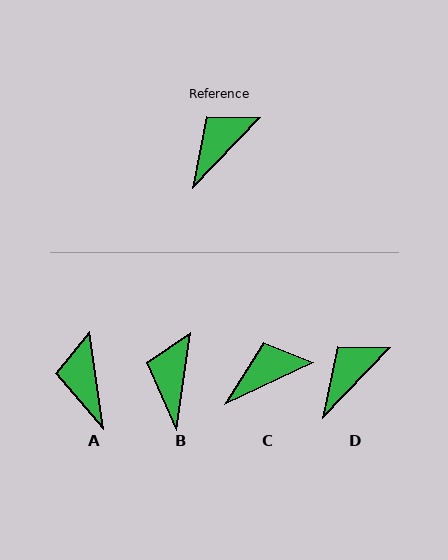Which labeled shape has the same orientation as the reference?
D.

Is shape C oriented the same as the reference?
No, it is off by about 21 degrees.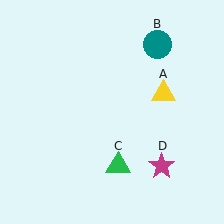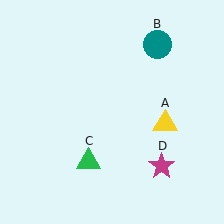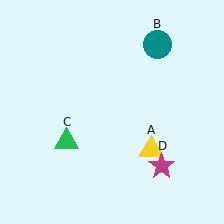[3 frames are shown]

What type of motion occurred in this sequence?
The yellow triangle (object A), green triangle (object C) rotated clockwise around the center of the scene.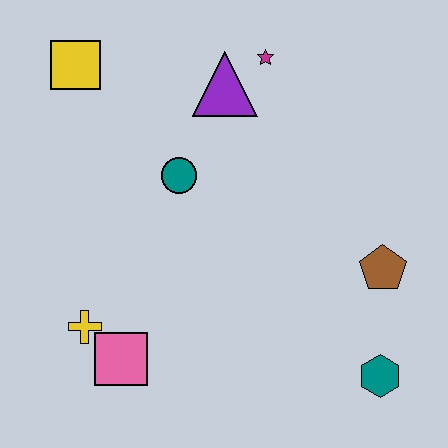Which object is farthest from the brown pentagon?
The yellow square is farthest from the brown pentagon.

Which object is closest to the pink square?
The yellow cross is closest to the pink square.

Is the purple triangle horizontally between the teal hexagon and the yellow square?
Yes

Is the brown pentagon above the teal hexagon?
Yes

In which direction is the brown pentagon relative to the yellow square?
The brown pentagon is to the right of the yellow square.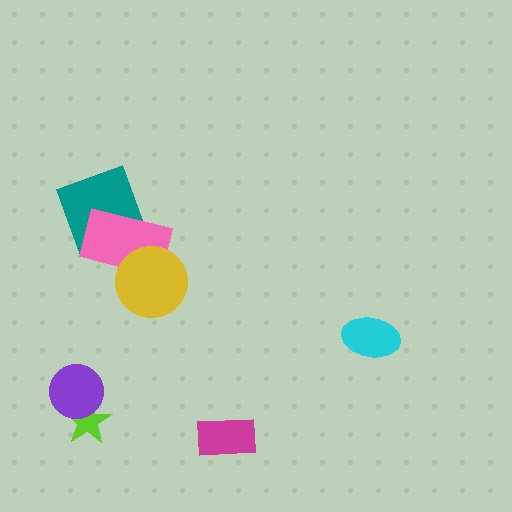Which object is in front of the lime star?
The purple circle is in front of the lime star.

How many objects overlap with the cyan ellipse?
0 objects overlap with the cyan ellipse.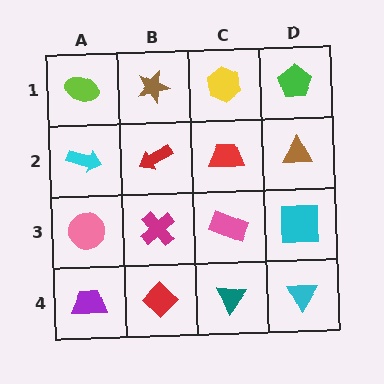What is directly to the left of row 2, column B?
A cyan arrow.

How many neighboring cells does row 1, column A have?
2.